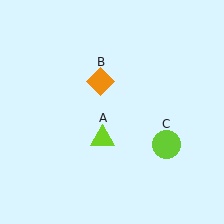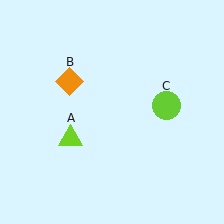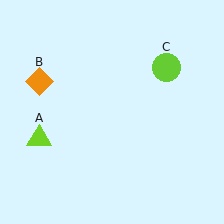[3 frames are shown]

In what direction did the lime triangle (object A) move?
The lime triangle (object A) moved left.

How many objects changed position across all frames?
3 objects changed position: lime triangle (object A), orange diamond (object B), lime circle (object C).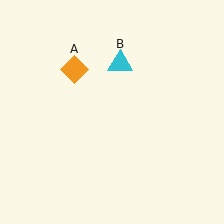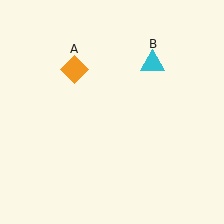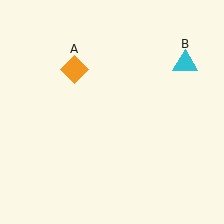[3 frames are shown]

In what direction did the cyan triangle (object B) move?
The cyan triangle (object B) moved right.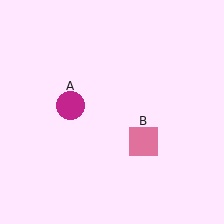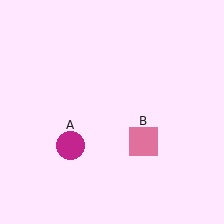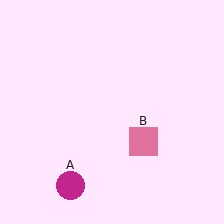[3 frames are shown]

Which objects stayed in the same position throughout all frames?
Pink square (object B) remained stationary.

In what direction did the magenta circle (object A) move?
The magenta circle (object A) moved down.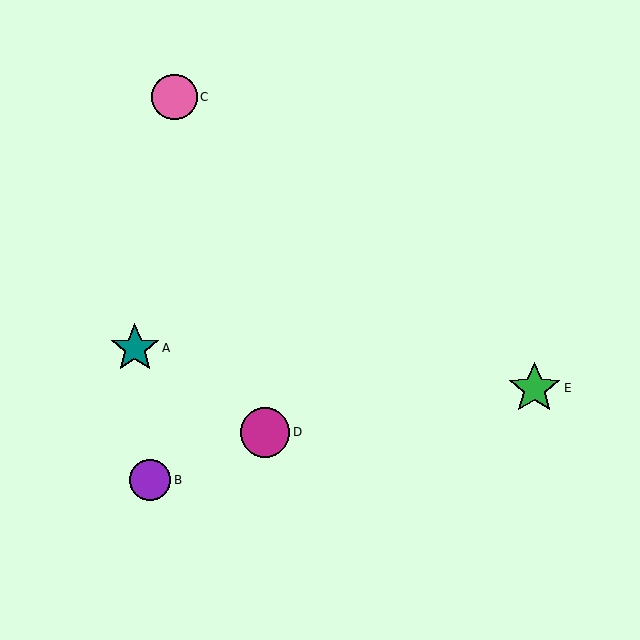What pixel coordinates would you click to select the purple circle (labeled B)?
Click at (150, 480) to select the purple circle B.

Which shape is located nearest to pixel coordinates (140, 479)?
The purple circle (labeled B) at (150, 480) is nearest to that location.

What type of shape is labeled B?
Shape B is a purple circle.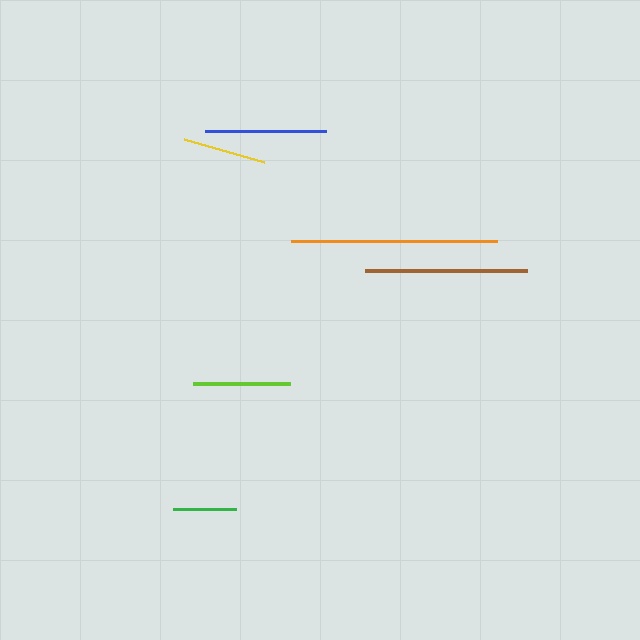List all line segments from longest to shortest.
From longest to shortest: orange, brown, blue, lime, yellow, green.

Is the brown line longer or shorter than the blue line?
The brown line is longer than the blue line.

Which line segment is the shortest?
The green line is the shortest at approximately 63 pixels.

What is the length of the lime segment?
The lime segment is approximately 97 pixels long.